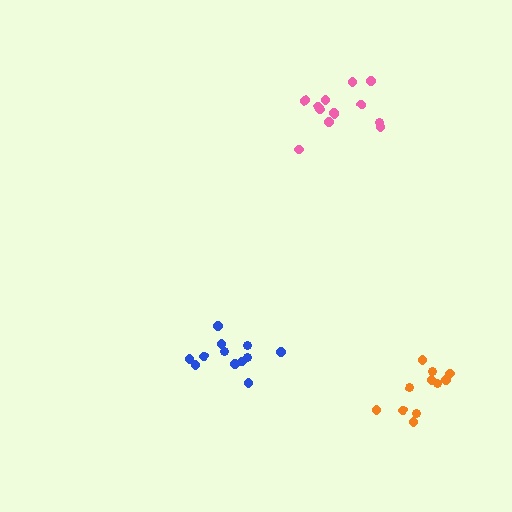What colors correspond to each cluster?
The clusters are colored: orange, blue, pink.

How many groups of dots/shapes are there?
There are 3 groups.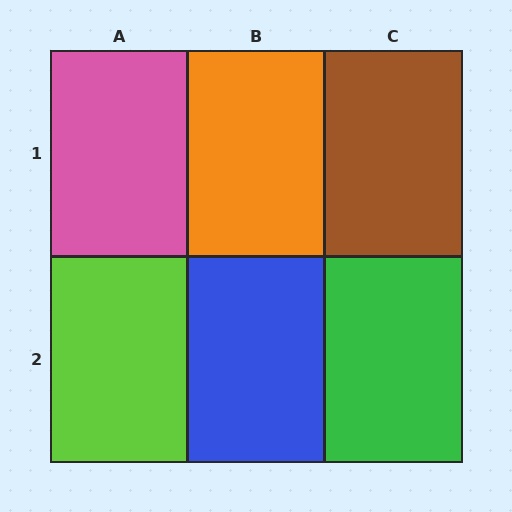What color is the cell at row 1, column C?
Brown.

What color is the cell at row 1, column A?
Pink.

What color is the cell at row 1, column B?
Orange.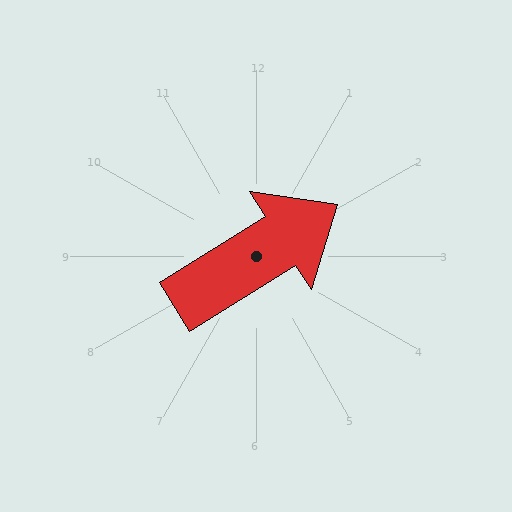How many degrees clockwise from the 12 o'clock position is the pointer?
Approximately 58 degrees.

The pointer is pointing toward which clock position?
Roughly 2 o'clock.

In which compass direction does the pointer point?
Northeast.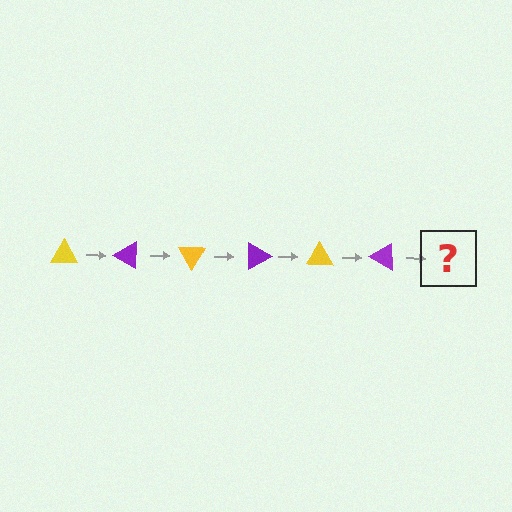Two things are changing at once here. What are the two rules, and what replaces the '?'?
The two rules are that it rotates 30 degrees each step and the color cycles through yellow and purple. The '?' should be a yellow triangle, rotated 180 degrees from the start.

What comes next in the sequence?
The next element should be a yellow triangle, rotated 180 degrees from the start.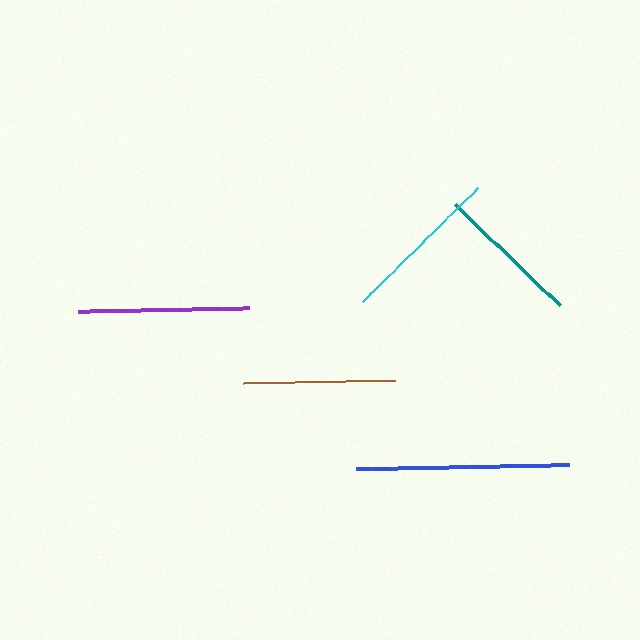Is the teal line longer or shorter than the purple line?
The purple line is longer than the teal line.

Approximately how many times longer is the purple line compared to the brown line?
The purple line is approximately 1.1 times the length of the brown line.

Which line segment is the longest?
The blue line is the longest at approximately 213 pixels.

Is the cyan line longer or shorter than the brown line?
The cyan line is longer than the brown line.